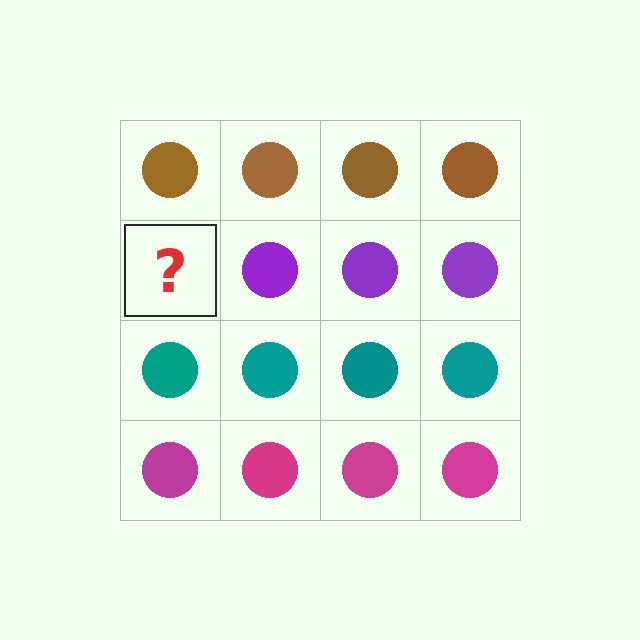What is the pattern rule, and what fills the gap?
The rule is that each row has a consistent color. The gap should be filled with a purple circle.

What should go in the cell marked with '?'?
The missing cell should contain a purple circle.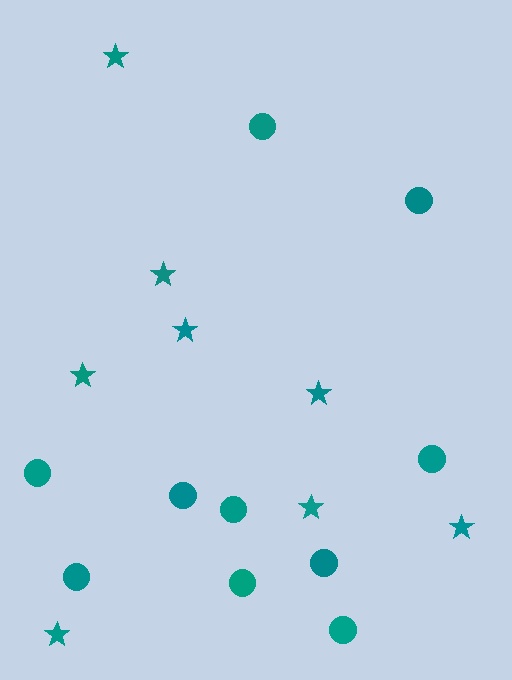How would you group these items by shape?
There are 2 groups: one group of circles (10) and one group of stars (8).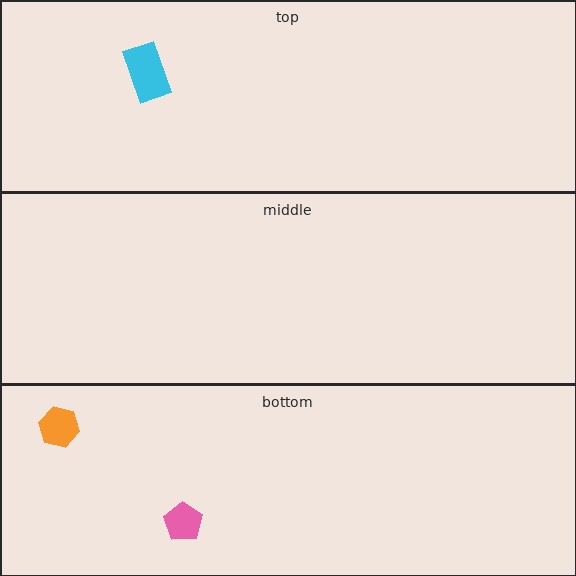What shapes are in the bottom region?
The orange hexagon, the pink pentagon.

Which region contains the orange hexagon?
The bottom region.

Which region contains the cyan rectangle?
The top region.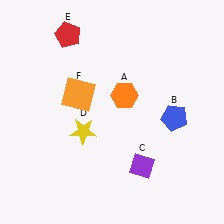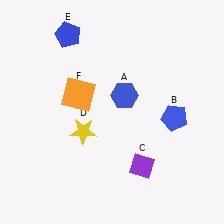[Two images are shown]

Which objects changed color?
A changed from orange to blue. E changed from red to blue.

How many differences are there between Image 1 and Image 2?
There are 2 differences between the two images.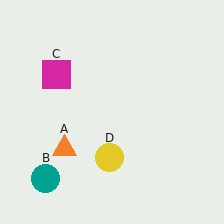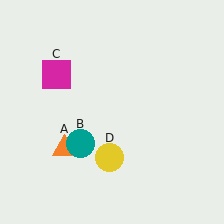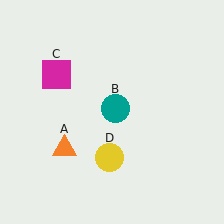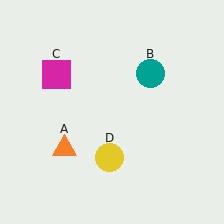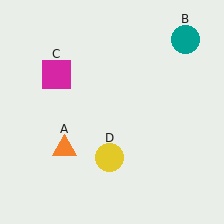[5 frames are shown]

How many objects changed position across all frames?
1 object changed position: teal circle (object B).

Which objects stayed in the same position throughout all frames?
Orange triangle (object A) and magenta square (object C) and yellow circle (object D) remained stationary.